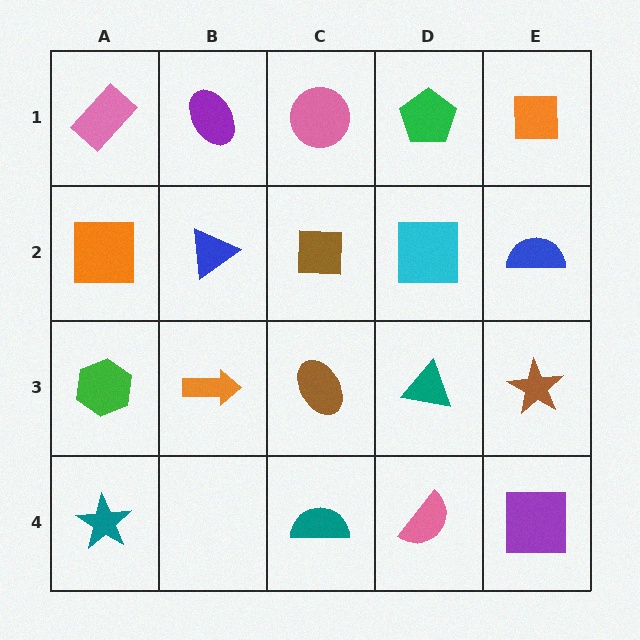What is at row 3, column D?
A teal triangle.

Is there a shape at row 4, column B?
No, that cell is empty.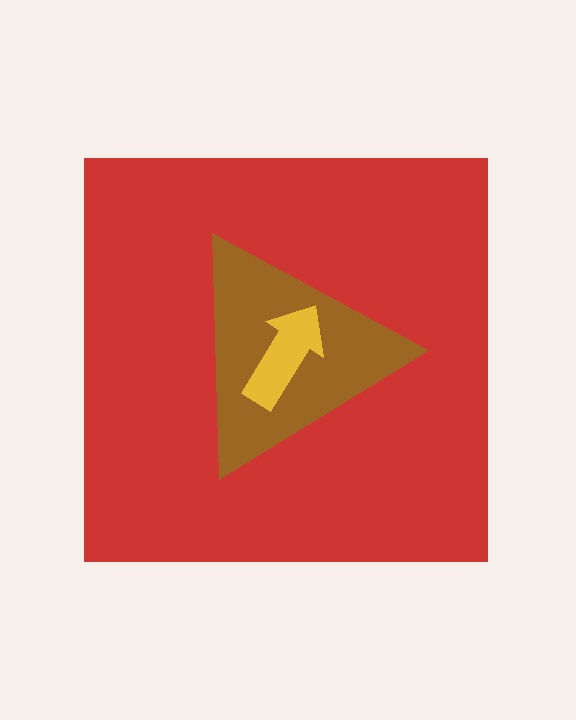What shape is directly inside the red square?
The brown triangle.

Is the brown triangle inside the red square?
Yes.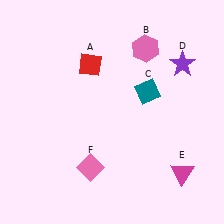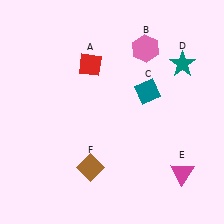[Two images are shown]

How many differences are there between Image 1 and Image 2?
There are 2 differences between the two images.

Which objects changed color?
D changed from purple to teal. F changed from pink to brown.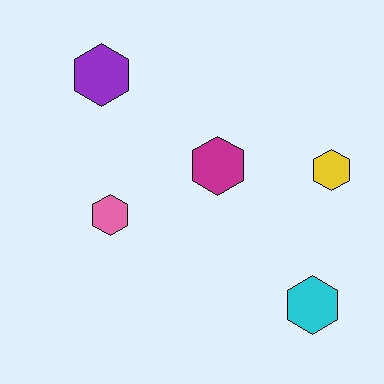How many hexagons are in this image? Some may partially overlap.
There are 5 hexagons.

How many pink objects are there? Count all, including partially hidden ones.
There is 1 pink object.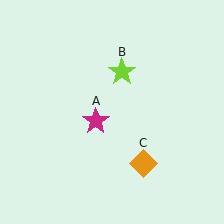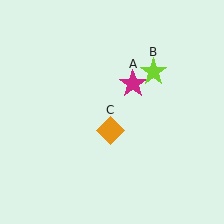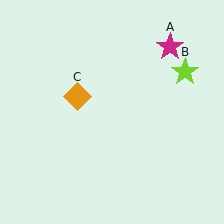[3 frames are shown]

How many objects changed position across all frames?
3 objects changed position: magenta star (object A), lime star (object B), orange diamond (object C).